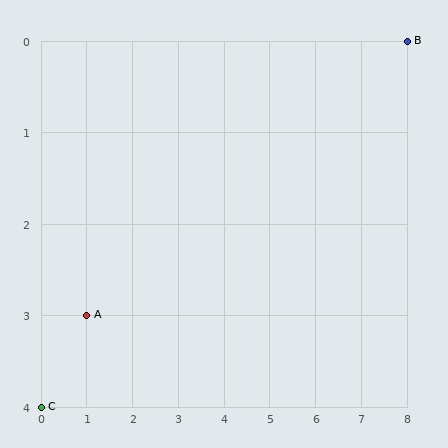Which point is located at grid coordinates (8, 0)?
Point B is at (8, 0).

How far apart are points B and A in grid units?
Points B and A are 7 columns and 3 rows apart (about 7.6 grid units diagonally).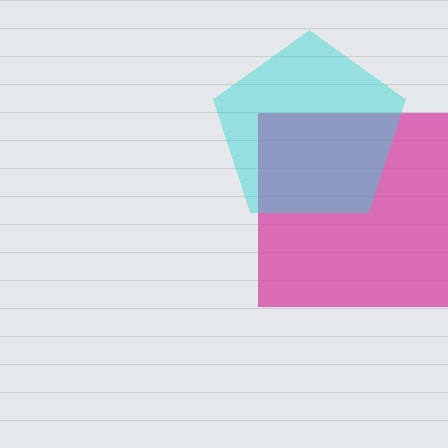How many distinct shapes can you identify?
There are 2 distinct shapes: a magenta square, a cyan pentagon.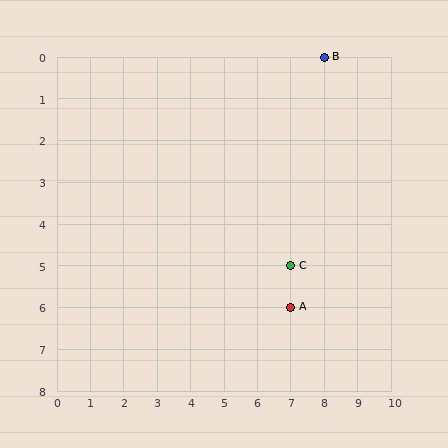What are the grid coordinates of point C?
Point C is at grid coordinates (7, 5).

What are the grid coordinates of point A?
Point A is at grid coordinates (7, 6).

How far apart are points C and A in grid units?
Points C and A are 1 row apart.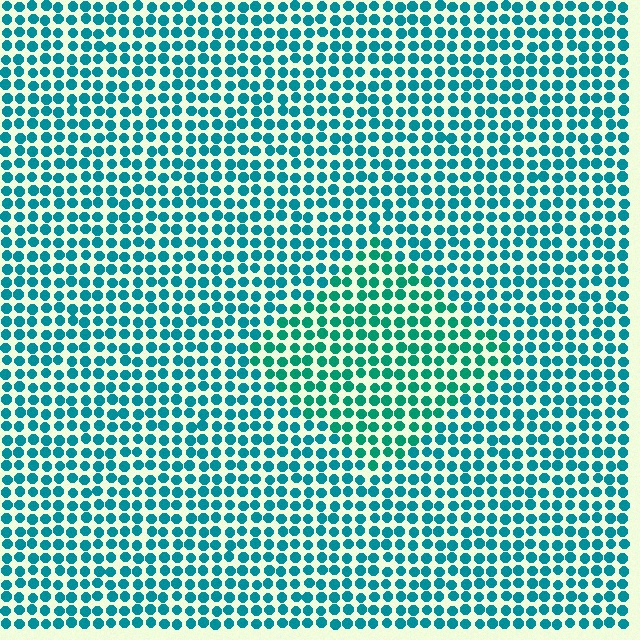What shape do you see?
I see a diamond.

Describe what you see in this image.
The image is filled with small teal elements in a uniform arrangement. A diamond-shaped region is visible where the elements are tinted to a slightly different hue, forming a subtle color boundary.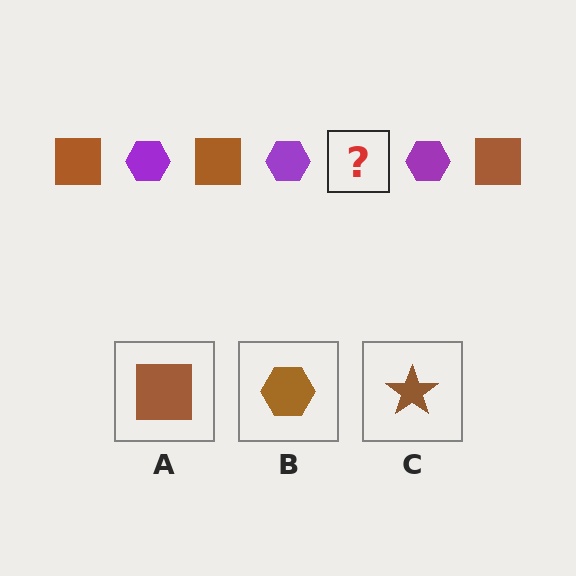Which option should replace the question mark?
Option A.